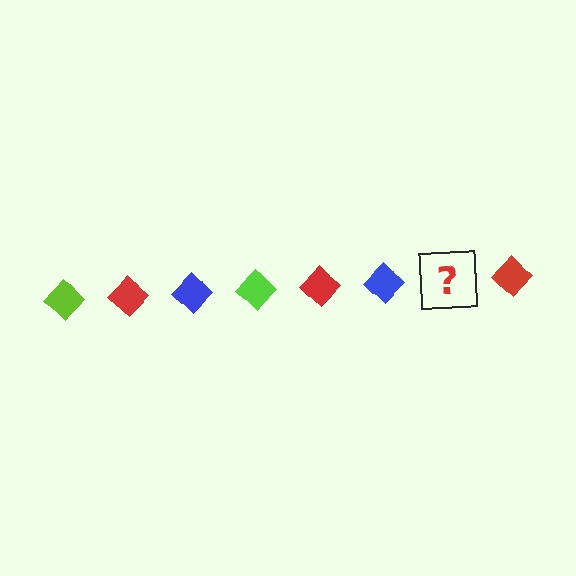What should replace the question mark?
The question mark should be replaced with a lime diamond.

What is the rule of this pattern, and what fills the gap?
The rule is that the pattern cycles through lime, red, blue diamonds. The gap should be filled with a lime diamond.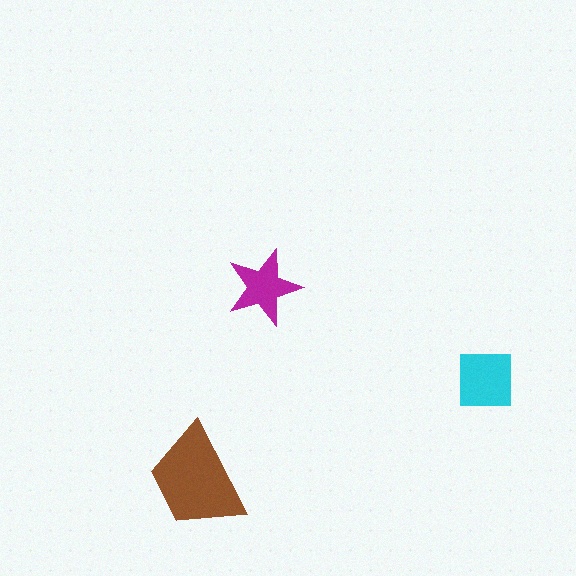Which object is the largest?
The brown trapezoid.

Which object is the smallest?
The magenta star.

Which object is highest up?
The magenta star is topmost.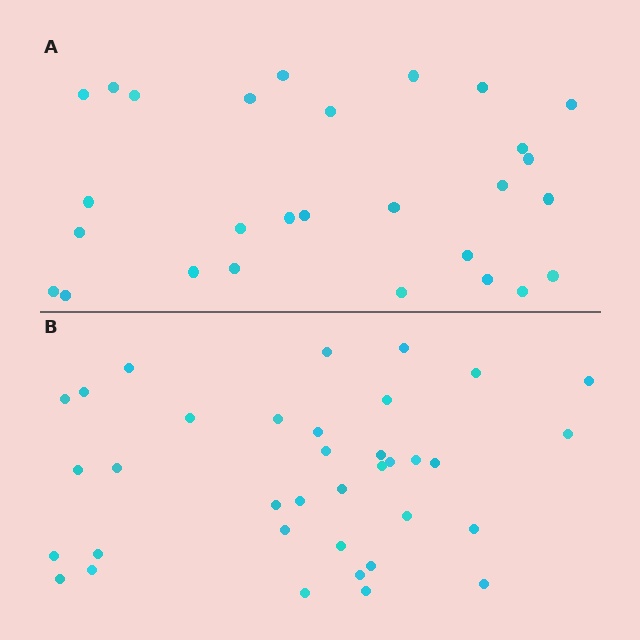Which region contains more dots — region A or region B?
Region B (the bottom region) has more dots.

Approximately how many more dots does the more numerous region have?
Region B has roughly 8 or so more dots than region A.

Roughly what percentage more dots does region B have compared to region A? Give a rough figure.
About 30% more.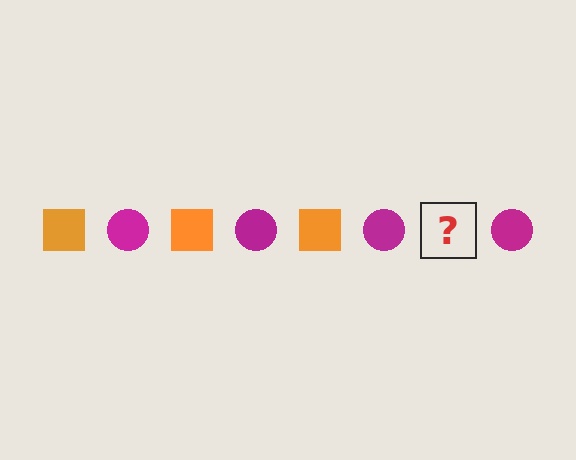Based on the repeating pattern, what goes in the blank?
The blank should be an orange square.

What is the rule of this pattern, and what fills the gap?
The rule is that the pattern alternates between orange square and magenta circle. The gap should be filled with an orange square.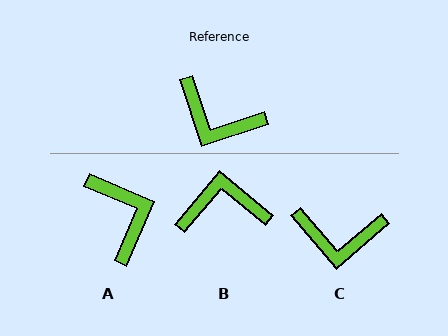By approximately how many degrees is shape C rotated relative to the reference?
Approximately 22 degrees counter-clockwise.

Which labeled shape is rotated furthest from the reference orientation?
B, about 148 degrees away.